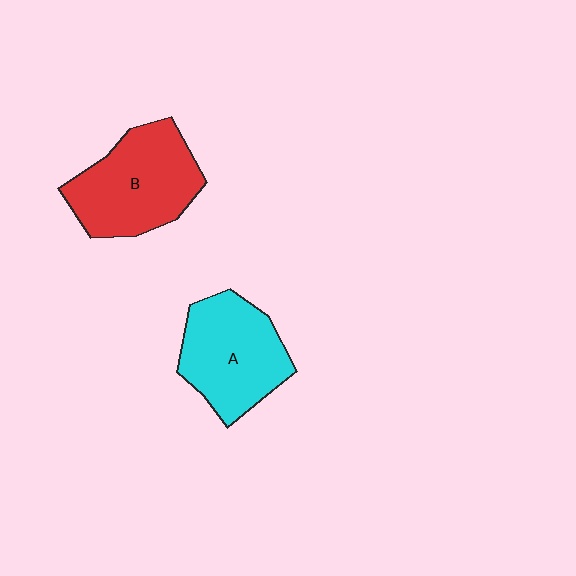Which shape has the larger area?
Shape B (red).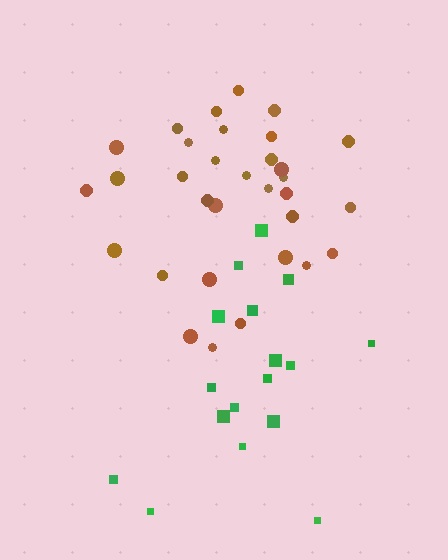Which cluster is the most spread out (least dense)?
Green.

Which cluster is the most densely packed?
Brown.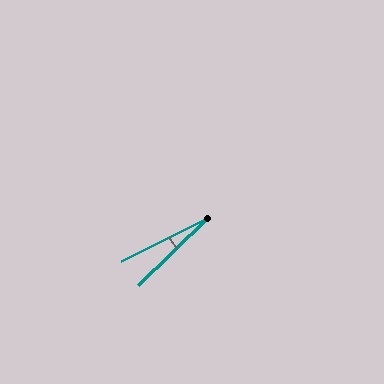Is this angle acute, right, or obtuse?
It is acute.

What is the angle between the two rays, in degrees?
Approximately 17 degrees.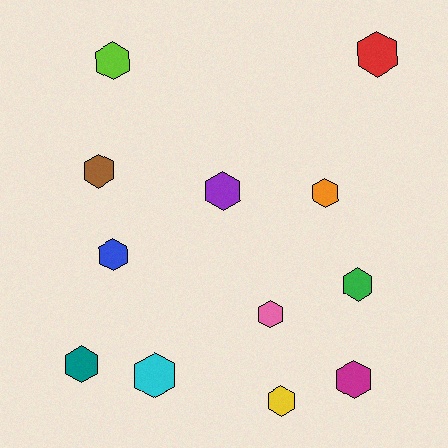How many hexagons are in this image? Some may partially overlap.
There are 12 hexagons.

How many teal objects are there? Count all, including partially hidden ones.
There is 1 teal object.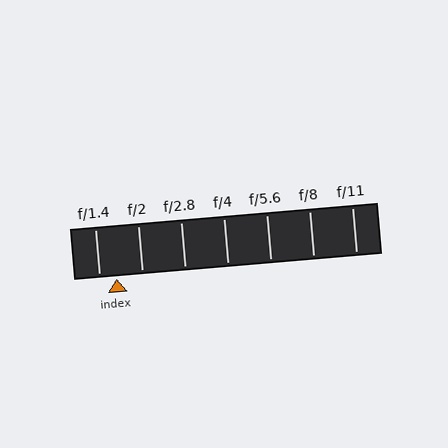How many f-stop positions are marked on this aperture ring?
There are 7 f-stop positions marked.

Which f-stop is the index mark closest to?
The index mark is closest to f/1.4.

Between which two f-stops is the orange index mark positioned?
The index mark is between f/1.4 and f/2.